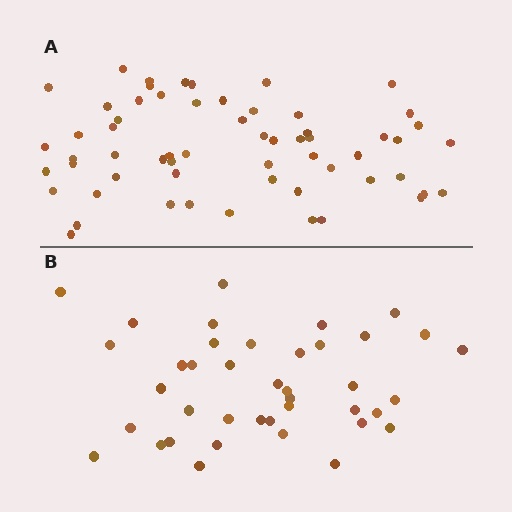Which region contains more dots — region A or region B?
Region A (the top region) has more dots.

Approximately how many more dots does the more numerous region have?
Region A has approximately 20 more dots than region B.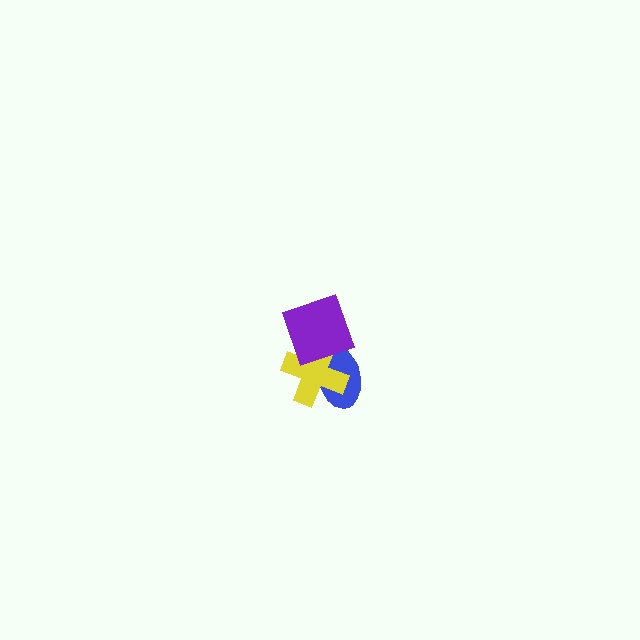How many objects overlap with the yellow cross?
2 objects overlap with the yellow cross.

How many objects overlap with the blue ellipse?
2 objects overlap with the blue ellipse.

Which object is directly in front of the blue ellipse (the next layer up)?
The yellow cross is directly in front of the blue ellipse.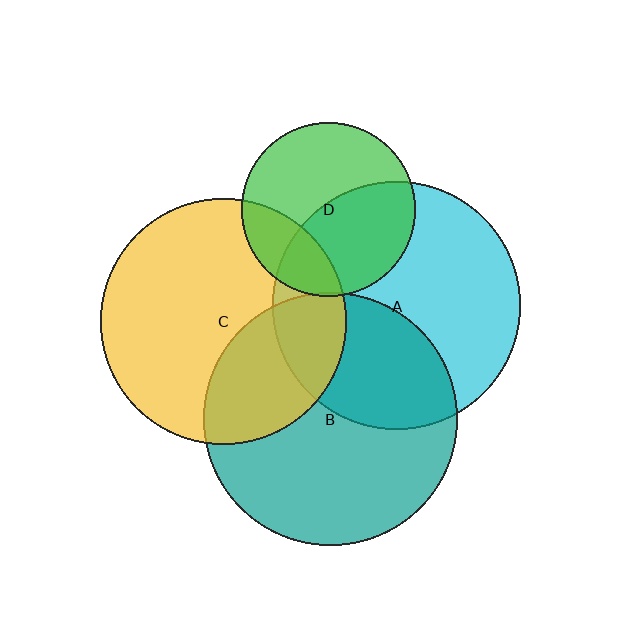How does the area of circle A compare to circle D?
Approximately 2.0 times.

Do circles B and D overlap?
Yes.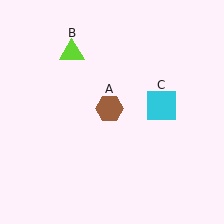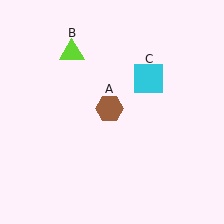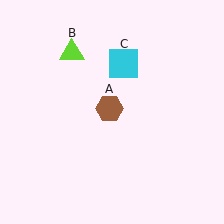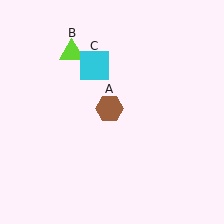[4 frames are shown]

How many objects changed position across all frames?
1 object changed position: cyan square (object C).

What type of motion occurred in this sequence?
The cyan square (object C) rotated counterclockwise around the center of the scene.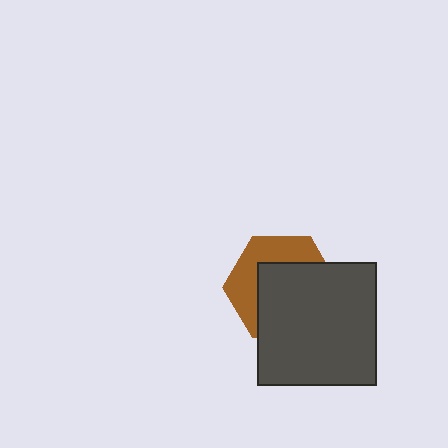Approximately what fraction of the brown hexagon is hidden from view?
Roughly 60% of the brown hexagon is hidden behind the dark gray rectangle.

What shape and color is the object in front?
The object in front is a dark gray rectangle.